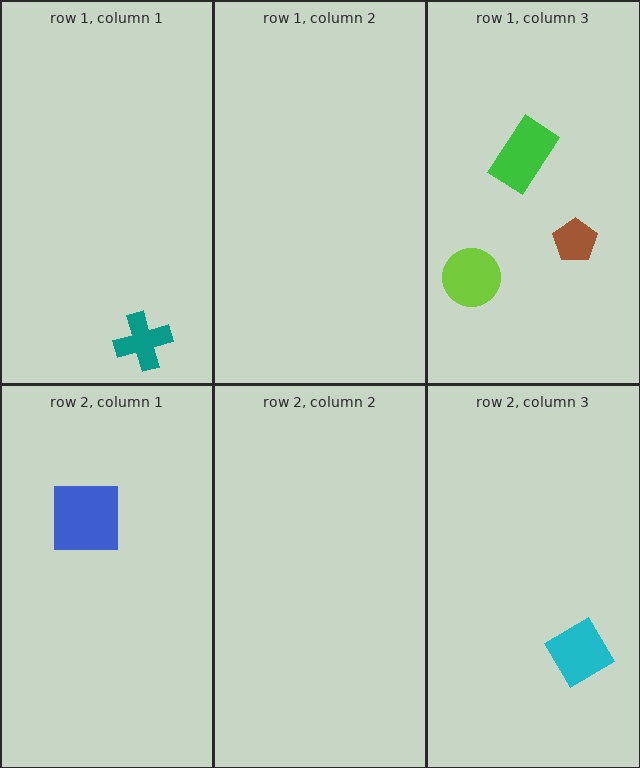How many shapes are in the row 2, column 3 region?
1.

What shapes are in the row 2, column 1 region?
The blue square.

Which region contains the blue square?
The row 2, column 1 region.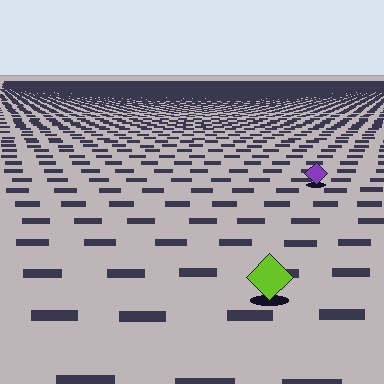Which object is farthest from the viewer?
The purple diamond is farthest from the viewer. It appears smaller and the ground texture around it is denser.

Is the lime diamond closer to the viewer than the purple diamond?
Yes. The lime diamond is closer — you can tell from the texture gradient: the ground texture is coarser near it.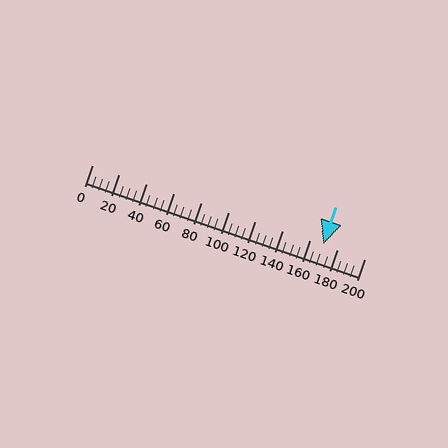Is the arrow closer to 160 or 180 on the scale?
The arrow is closer to 180.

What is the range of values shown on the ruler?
The ruler shows values from 0 to 200.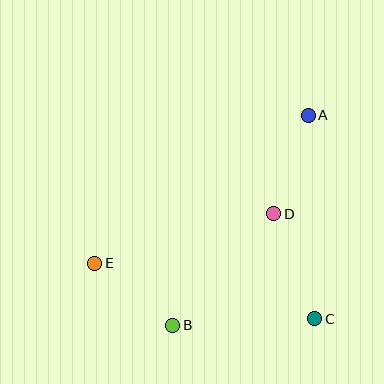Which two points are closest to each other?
Points B and E are closest to each other.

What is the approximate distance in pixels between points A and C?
The distance between A and C is approximately 204 pixels.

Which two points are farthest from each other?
Points A and E are farthest from each other.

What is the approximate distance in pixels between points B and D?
The distance between B and D is approximately 150 pixels.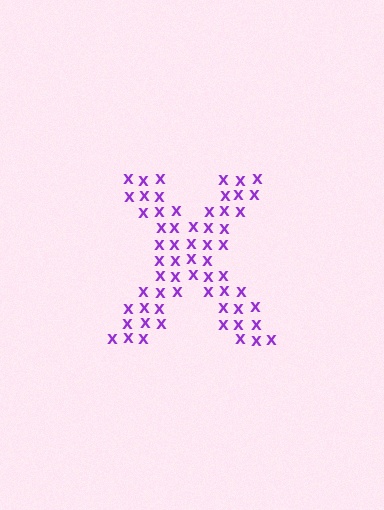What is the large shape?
The large shape is the letter X.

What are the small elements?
The small elements are letter X's.